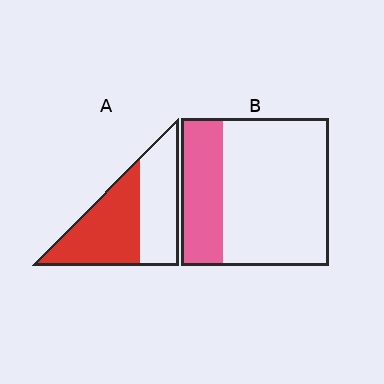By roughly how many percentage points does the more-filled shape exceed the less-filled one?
By roughly 25 percentage points (A over B).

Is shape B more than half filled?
No.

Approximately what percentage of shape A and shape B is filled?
A is approximately 55% and B is approximately 30%.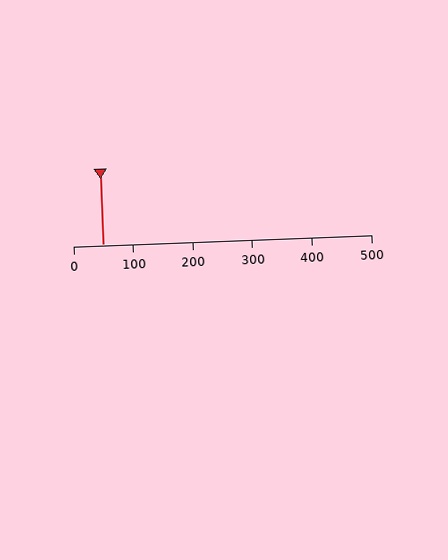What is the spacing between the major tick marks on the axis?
The major ticks are spaced 100 apart.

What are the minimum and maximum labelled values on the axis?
The axis runs from 0 to 500.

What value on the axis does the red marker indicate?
The marker indicates approximately 50.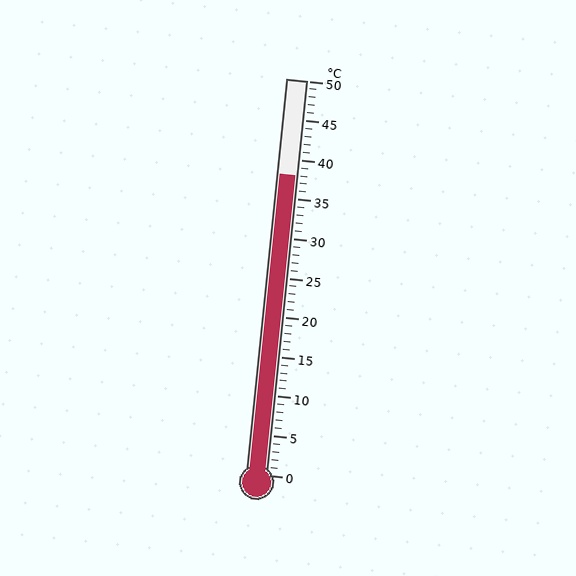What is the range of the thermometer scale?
The thermometer scale ranges from 0°C to 50°C.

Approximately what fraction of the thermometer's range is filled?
The thermometer is filled to approximately 75% of its range.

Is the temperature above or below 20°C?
The temperature is above 20°C.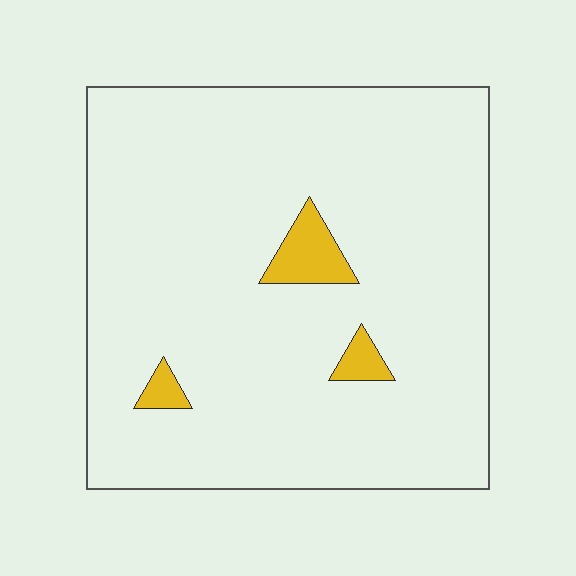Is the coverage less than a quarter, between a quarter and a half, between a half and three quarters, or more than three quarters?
Less than a quarter.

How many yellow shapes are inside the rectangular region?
3.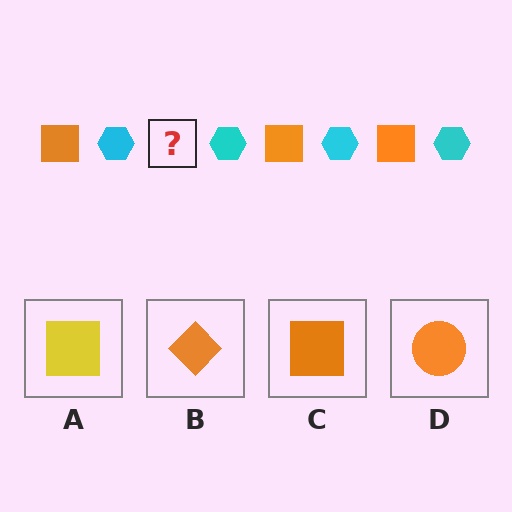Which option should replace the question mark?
Option C.